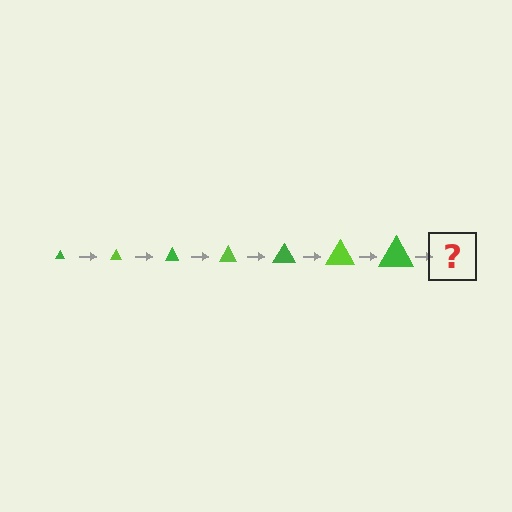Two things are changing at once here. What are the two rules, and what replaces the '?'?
The two rules are that the triangle grows larger each step and the color cycles through green and lime. The '?' should be a lime triangle, larger than the previous one.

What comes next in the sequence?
The next element should be a lime triangle, larger than the previous one.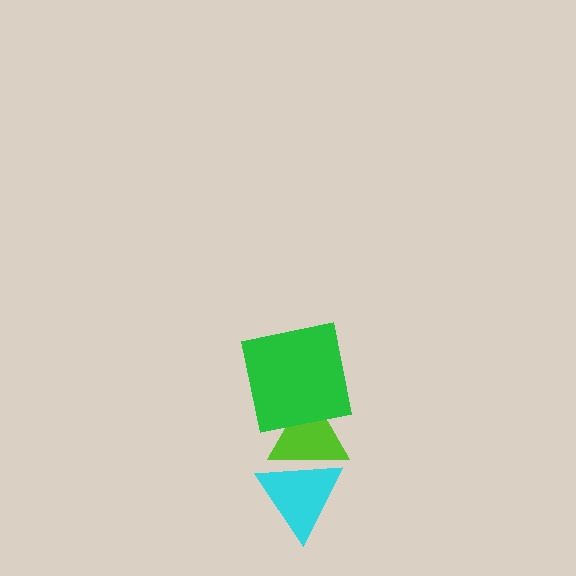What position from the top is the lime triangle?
The lime triangle is 2nd from the top.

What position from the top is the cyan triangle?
The cyan triangle is 3rd from the top.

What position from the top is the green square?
The green square is 1st from the top.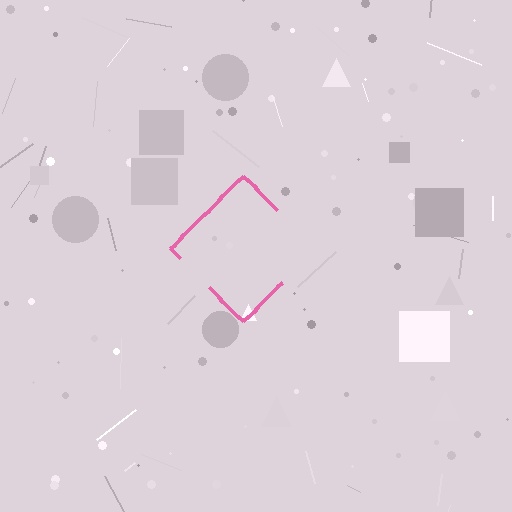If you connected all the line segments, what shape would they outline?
They would outline a diamond.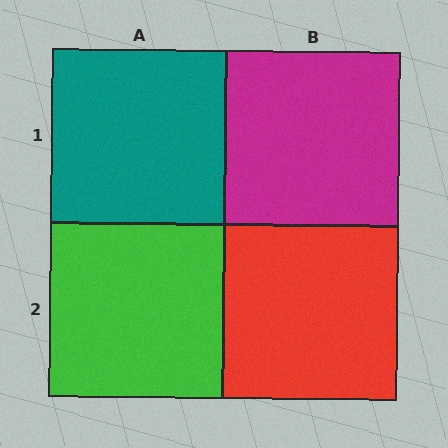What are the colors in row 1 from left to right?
Teal, magenta.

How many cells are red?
1 cell is red.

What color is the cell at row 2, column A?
Green.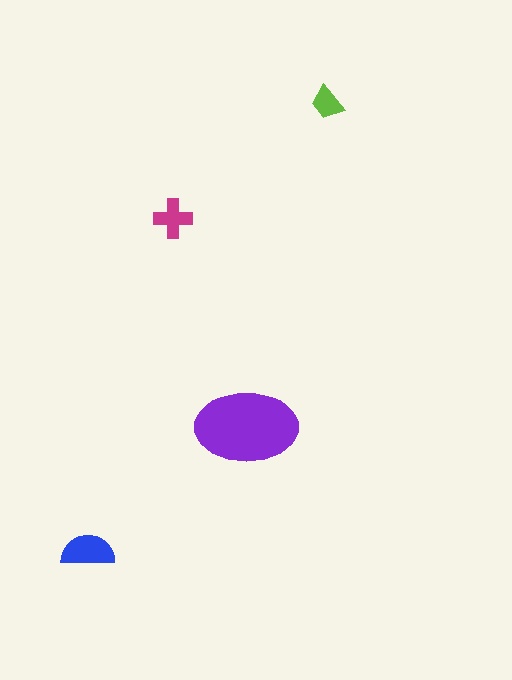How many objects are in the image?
There are 4 objects in the image.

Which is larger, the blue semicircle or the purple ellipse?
The purple ellipse.